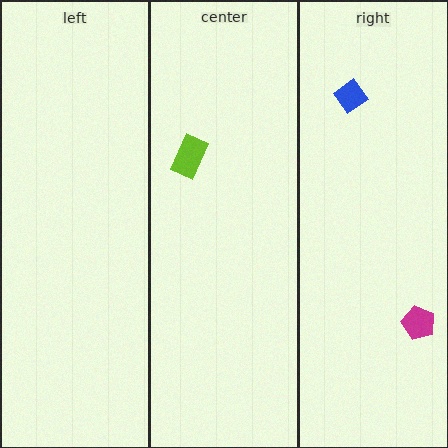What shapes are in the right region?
The blue diamond, the magenta pentagon.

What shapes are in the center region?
The lime rectangle.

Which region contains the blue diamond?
The right region.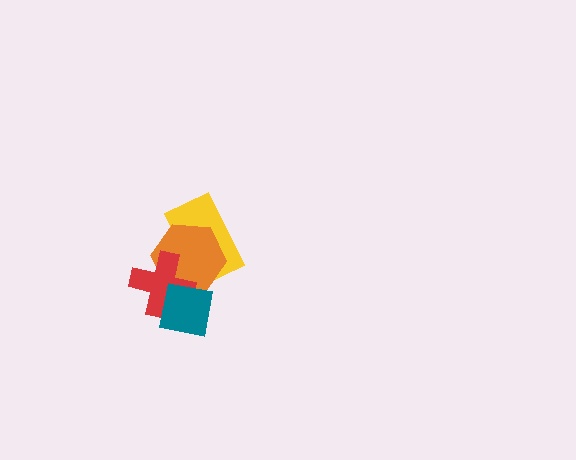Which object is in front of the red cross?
The teal square is in front of the red cross.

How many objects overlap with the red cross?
3 objects overlap with the red cross.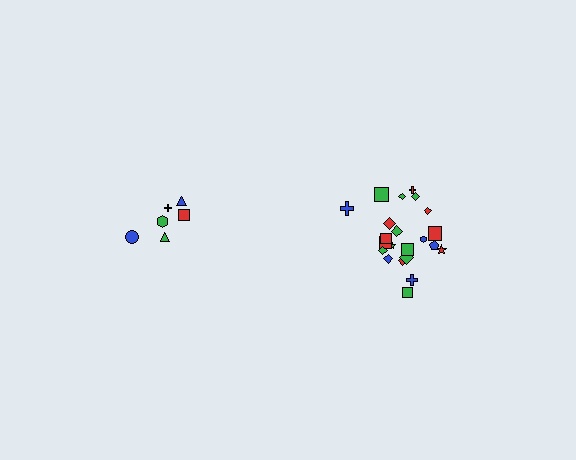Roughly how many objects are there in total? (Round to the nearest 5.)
Roughly 30 objects in total.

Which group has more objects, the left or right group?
The right group.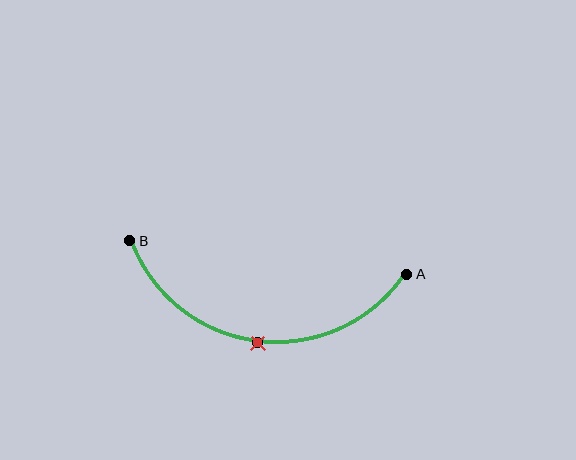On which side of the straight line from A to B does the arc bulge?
The arc bulges below the straight line connecting A and B.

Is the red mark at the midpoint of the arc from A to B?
Yes. The red mark lies on the arc at equal arc-length from both A and B — it is the arc midpoint.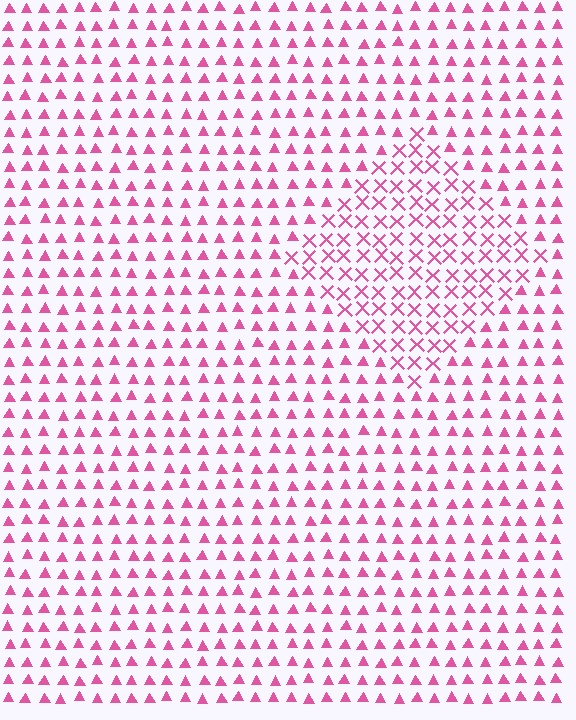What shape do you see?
I see a diamond.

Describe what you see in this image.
The image is filled with small pink elements arranged in a uniform grid. A diamond-shaped region contains X marks, while the surrounding area contains triangles. The boundary is defined purely by the change in element shape.